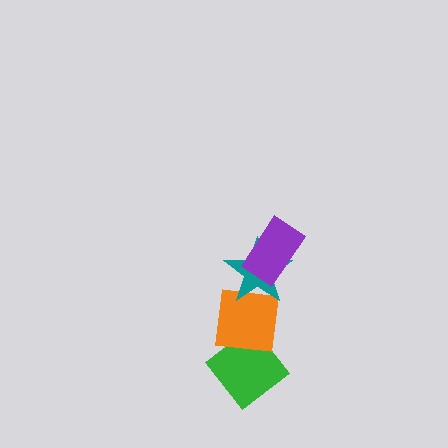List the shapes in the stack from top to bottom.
From top to bottom: the purple rectangle, the teal star, the orange square, the green diamond.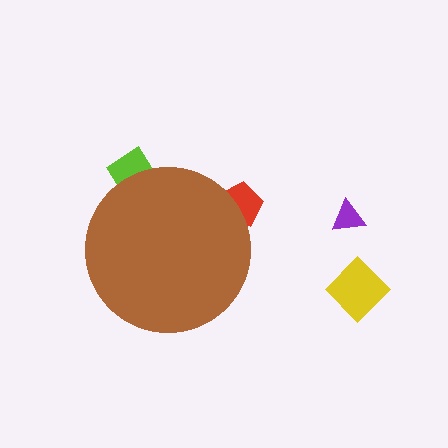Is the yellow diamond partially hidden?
No, the yellow diamond is fully visible.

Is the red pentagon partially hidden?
Yes, the red pentagon is partially hidden behind the brown circle.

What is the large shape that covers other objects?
A brown circle.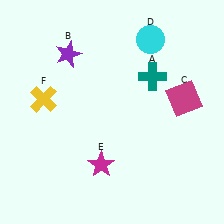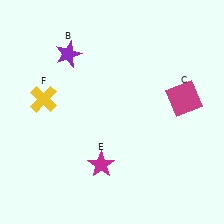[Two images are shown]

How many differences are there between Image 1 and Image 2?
There are 2 differences between the two images.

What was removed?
The cyan circle (D), the teal cross (A) were removed in Image 2.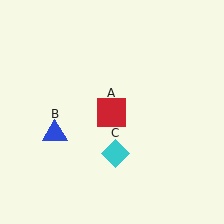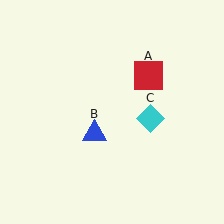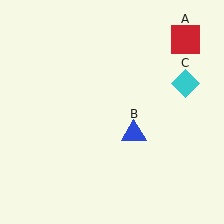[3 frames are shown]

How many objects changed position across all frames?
3 objects changed position: red square (object A), blue triangle (object B), cyan diamond (object C).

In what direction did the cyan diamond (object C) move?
The cyan diamond (object C) moved up and to the right.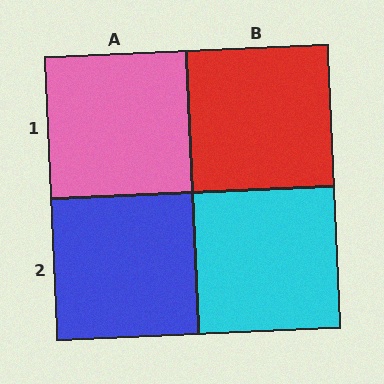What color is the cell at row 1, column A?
Pink.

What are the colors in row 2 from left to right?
Blue, cyan.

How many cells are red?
1 cell is red.